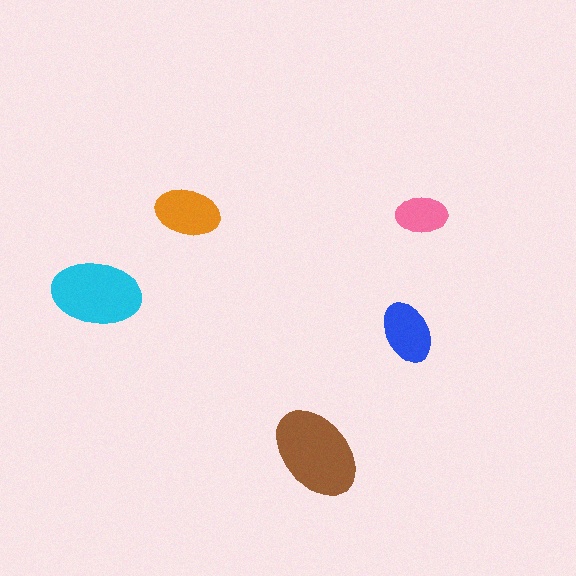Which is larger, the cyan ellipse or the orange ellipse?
The cyan one.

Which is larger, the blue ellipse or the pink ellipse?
The blue one.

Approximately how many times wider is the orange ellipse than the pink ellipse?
About 1.5 times wider.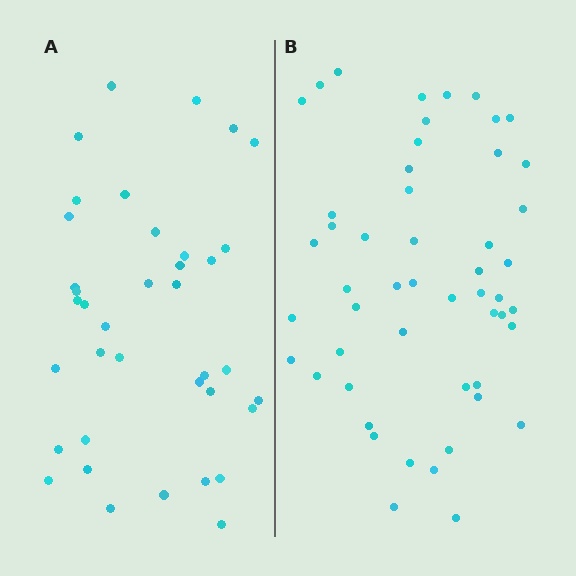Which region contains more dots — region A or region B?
Region B (the right region) has more dots.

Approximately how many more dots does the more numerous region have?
Region B has approximately 15 more dots than region A.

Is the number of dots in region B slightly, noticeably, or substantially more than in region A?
Region B has noticeably more, but not dramatically so. The ratio is roughly 1.3 to 1.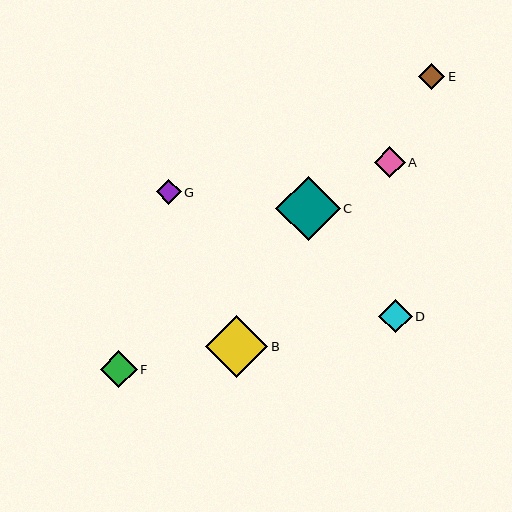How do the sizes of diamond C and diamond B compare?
Diamond C and diamond B are approximately the same size.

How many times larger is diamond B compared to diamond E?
Diamond B is approximately 2.4 times the size of diamond E.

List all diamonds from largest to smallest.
From largest to smallest: C, B, F, D, A, E, G.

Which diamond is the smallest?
Diamond G is the smallest with a size of approximately 25 pixels.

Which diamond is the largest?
Diamond C is the largest with a size of approximately 65 pixels.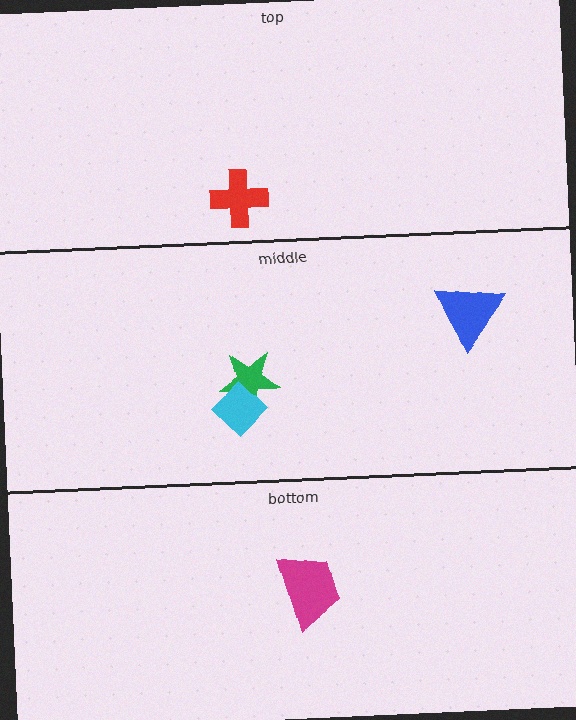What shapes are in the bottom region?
The magenta trapezoid.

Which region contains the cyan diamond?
The middle region.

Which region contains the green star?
The middle region.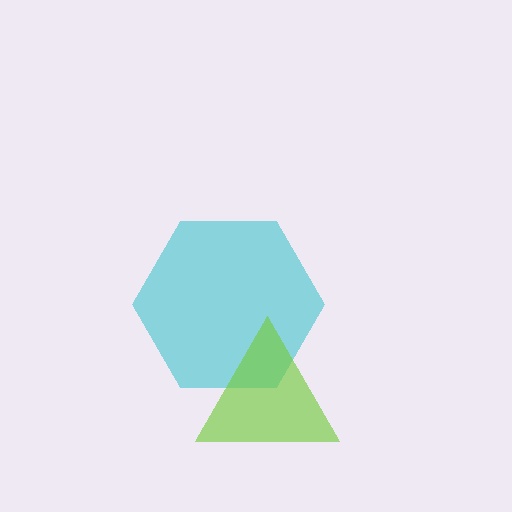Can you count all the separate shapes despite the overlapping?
Yes, there are 2 separate shapes.